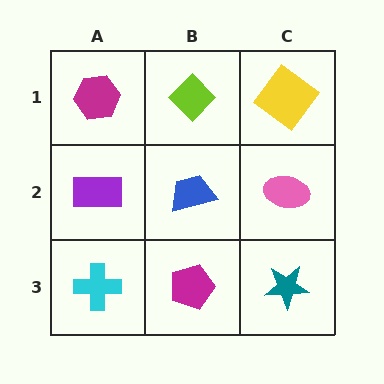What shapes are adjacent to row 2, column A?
A magenta hexagon (row 1, column A), a cyan cross (row 3, column A), a blue trapezoid (row 2, column B).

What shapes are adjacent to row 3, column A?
A purple rectangle (row 2, column A), a magenta pentagon (row 3, column B).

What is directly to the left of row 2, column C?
A blue trapezoid.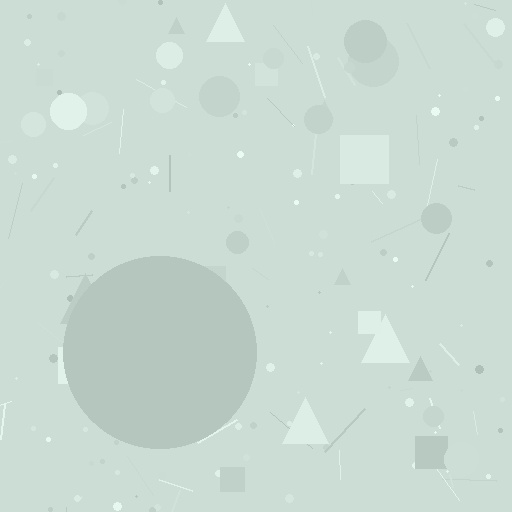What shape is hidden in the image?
A circle is hidden in the image.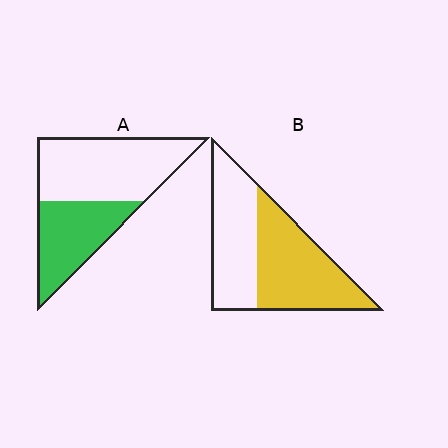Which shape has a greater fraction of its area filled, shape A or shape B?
Shape B.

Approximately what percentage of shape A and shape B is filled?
A is approximately 40% and B is approximately 55%.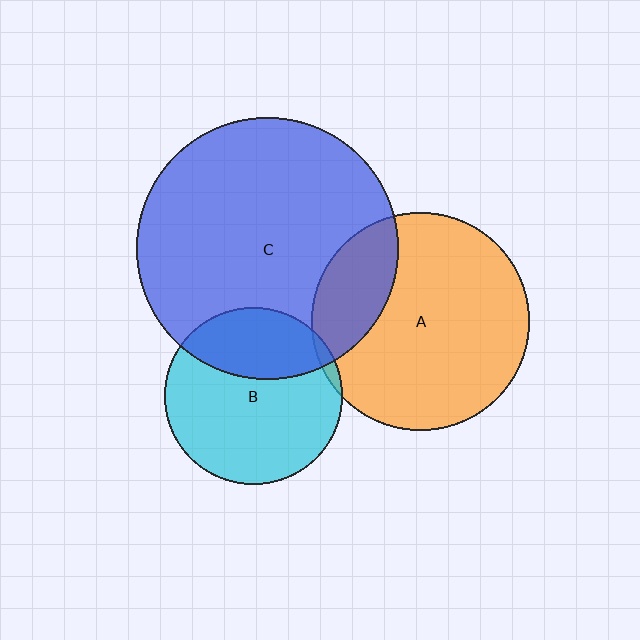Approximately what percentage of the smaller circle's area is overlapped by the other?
Approximately 20%.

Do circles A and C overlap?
Yes.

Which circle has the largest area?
Circle C (blue).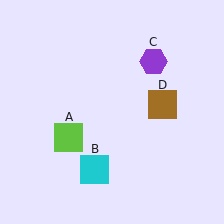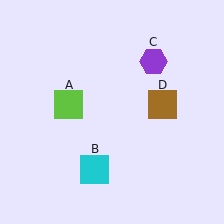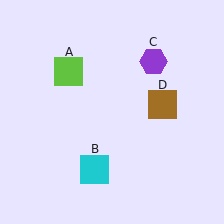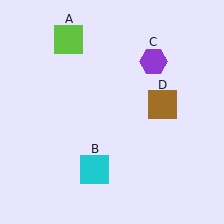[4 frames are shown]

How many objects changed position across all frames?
1 object changed position: lime square (object A).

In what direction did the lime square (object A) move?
The lime square (object A) moved up.